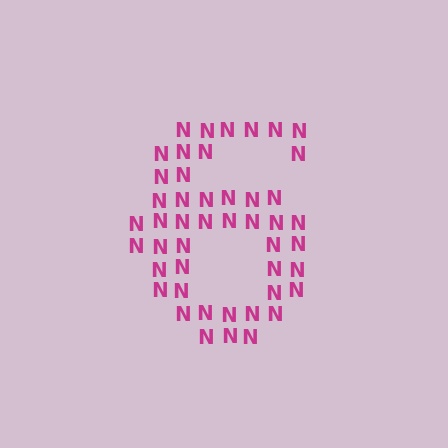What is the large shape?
The large shape is the digit 6.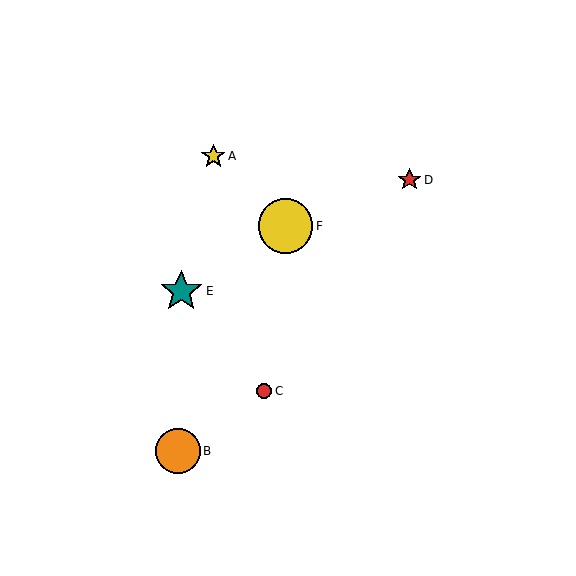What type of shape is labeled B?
Shape B is an orange circle.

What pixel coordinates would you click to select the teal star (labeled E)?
Click at (181, 291) to select the teal star E.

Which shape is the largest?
The yellow circle (labeled F) is the largest.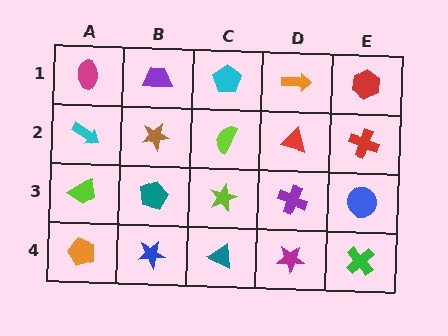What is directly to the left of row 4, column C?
A blue star.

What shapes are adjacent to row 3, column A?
A cyan arrow (row 2, column A), an orange pentagon (row 4, column A), a teal pentagon (row 3, column B).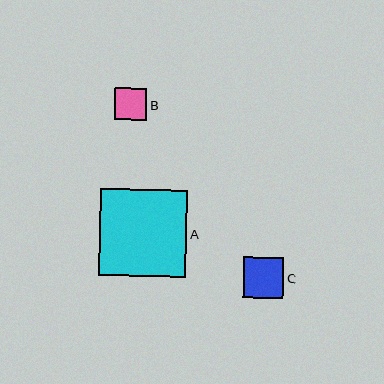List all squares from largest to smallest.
From largest to smallest: A, C, B.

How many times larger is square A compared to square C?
Square A is approximately 2.1 times the size of square C.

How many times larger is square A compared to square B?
Square A is approximately 2.7 times the size of square B.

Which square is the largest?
Square A is the largest with a size of approximately 87 pixels.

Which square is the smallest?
Square B is the smallest with a size of approximately 32 pixels.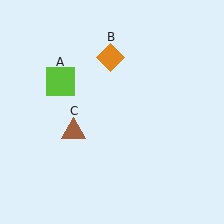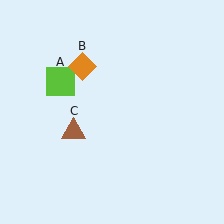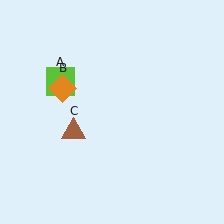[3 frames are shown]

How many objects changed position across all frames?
1 object changed position: orange diamond (object B).